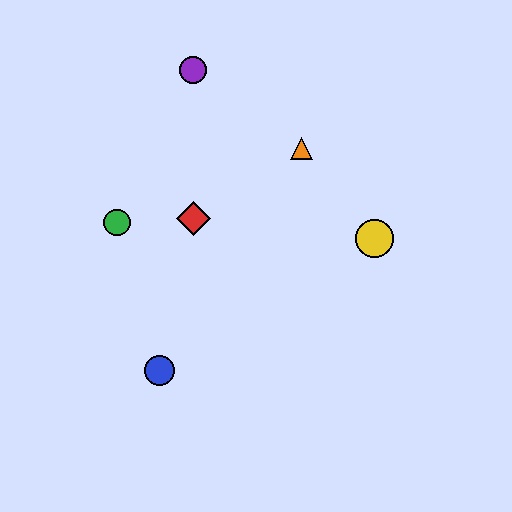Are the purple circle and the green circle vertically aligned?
No, the purple circle is at x≈193 and the green circle is at x≈117.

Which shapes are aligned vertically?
The red diamond, the purple circle are aligned vertically.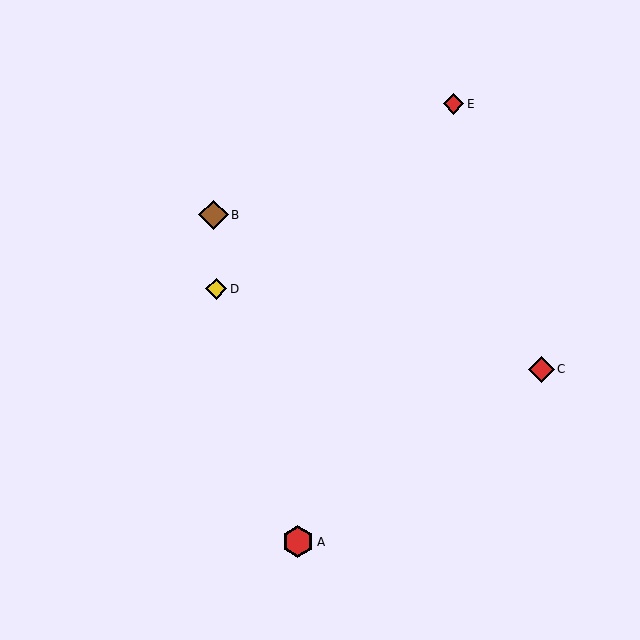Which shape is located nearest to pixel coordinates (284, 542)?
The red hexagon (labeled A) at (298, 542) is nearest to that location.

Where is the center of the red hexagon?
The center of the red hexagon is at (298, 542).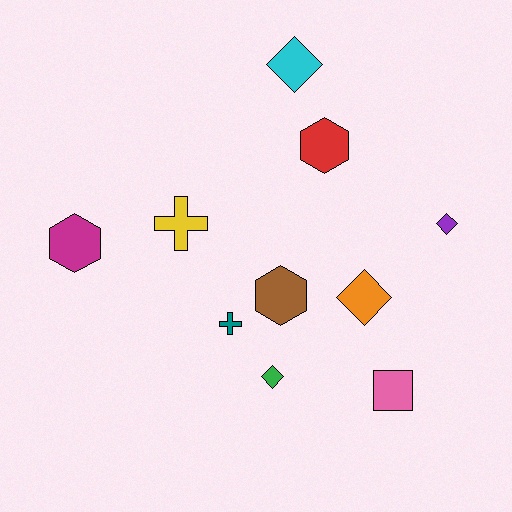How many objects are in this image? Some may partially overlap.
There are 10 objects.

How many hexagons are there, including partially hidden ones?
There are 3 hexagons.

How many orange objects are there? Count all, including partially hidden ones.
There is 1 orange object.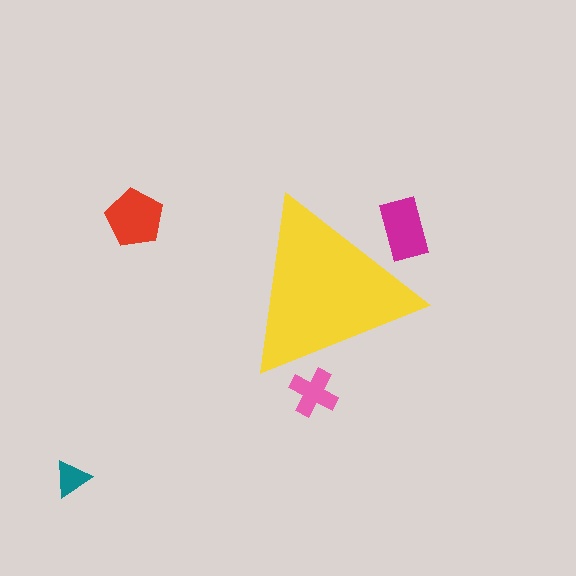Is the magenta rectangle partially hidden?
Yes, the magenta rectangle is partially hidden behind the yellow triangle.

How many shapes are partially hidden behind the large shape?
2 shapes are partially hidden.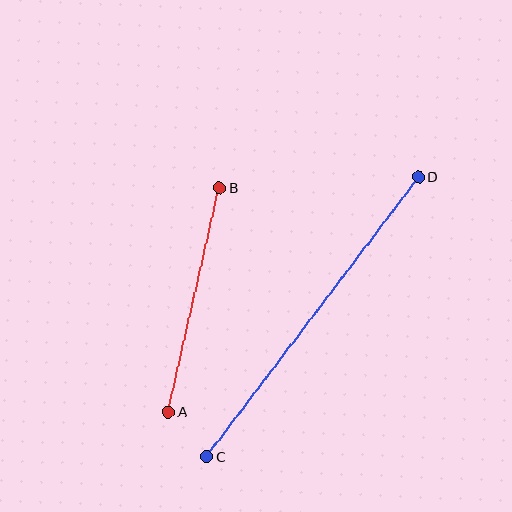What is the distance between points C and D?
The distance is approximately 351 pixels.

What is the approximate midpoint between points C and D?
The midpoint is at approximately (313, 317) pixels.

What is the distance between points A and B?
The distance is approximately 230 pixels.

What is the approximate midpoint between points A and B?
The midpoint is at approximately (194, 300) pixels.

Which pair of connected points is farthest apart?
Points C and D are farthest apart.